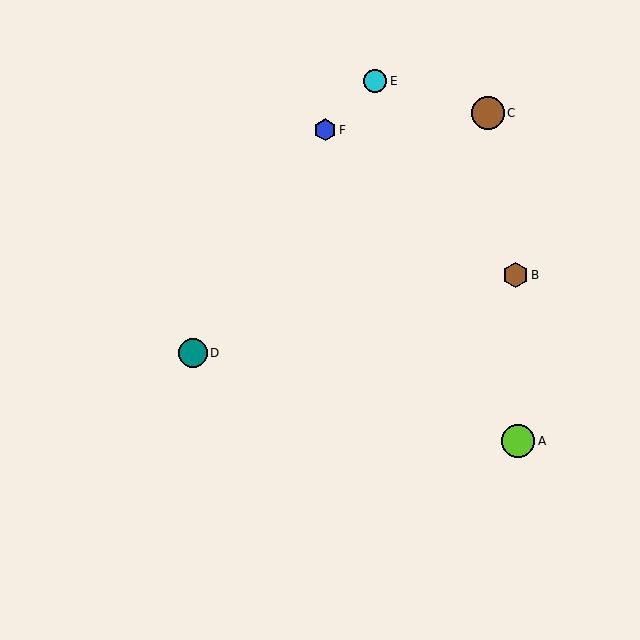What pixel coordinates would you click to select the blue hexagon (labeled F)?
Click at (325, 130) to select the blue hexagon F.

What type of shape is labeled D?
Shape D is a teal circle.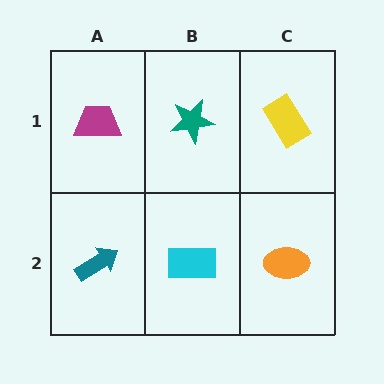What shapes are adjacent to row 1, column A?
A teal arrow (row 2, column A), a teal star (row 1, column B).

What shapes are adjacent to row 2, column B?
A teal star (row 1, column B), a teal arrow (row 2, column A), an orange ellipse (row 2, column C).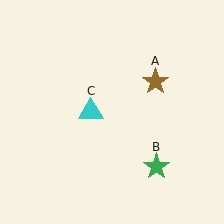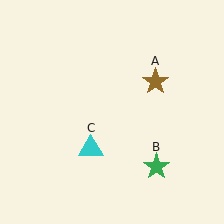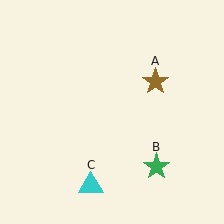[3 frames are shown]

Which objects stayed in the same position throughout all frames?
Brown star (object A) and green star (object B) remained stationary.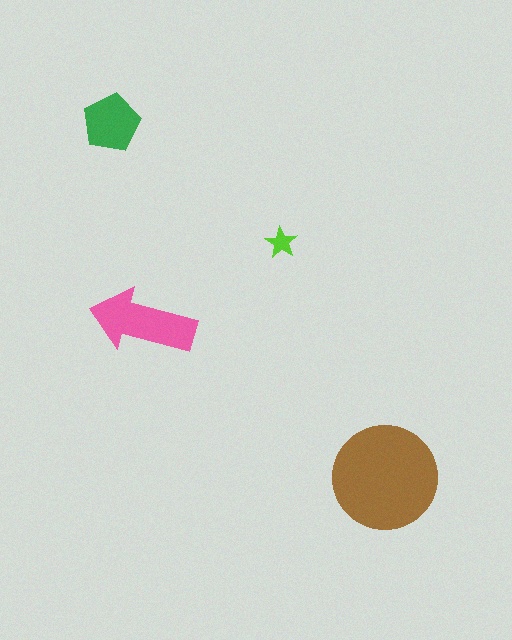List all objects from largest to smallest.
The brown circle, the pink arrow, the green pentagon, the lime star.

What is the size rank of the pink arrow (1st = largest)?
2nd.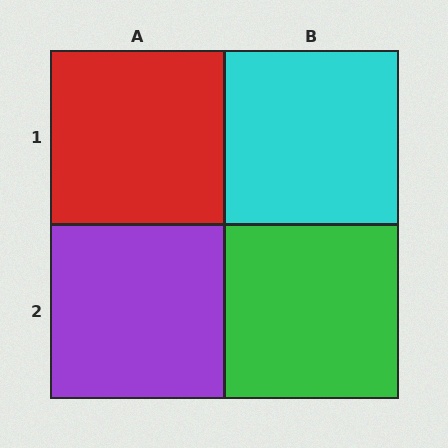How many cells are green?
1 cell is green.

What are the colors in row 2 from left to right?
Purple, green.